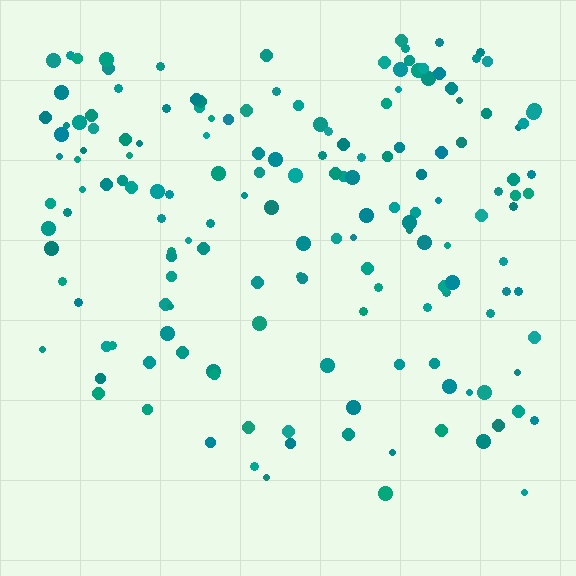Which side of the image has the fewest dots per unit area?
The bottom.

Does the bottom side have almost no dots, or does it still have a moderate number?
Still a moderate number, just noticeably fewer than the top.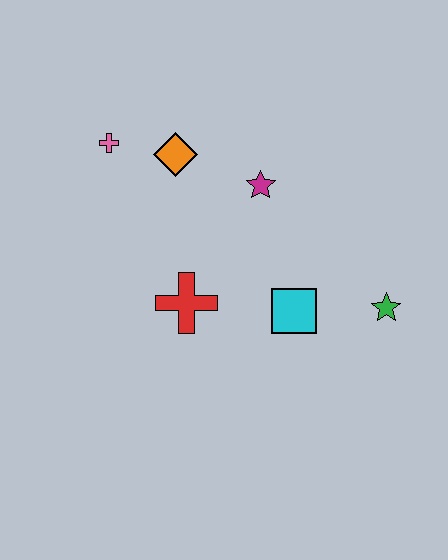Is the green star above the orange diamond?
No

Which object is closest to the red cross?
The cyan square is closest to the red cross.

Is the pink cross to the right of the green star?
No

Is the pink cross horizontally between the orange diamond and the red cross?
No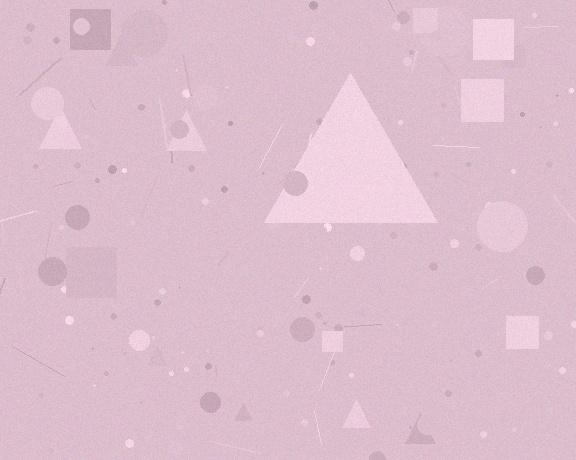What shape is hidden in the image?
A triangle is hidden in the image.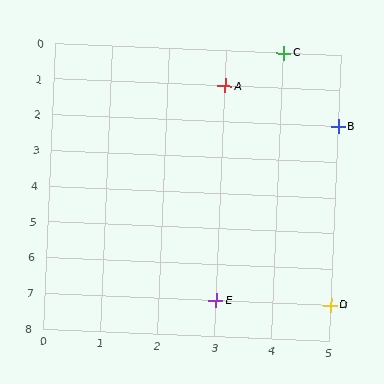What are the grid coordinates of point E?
Point E is at grid coordinates (3, 7).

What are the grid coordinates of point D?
Point D is at grid coordinates (5, 7).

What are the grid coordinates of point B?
Point B is at grid coordinates (5, 2).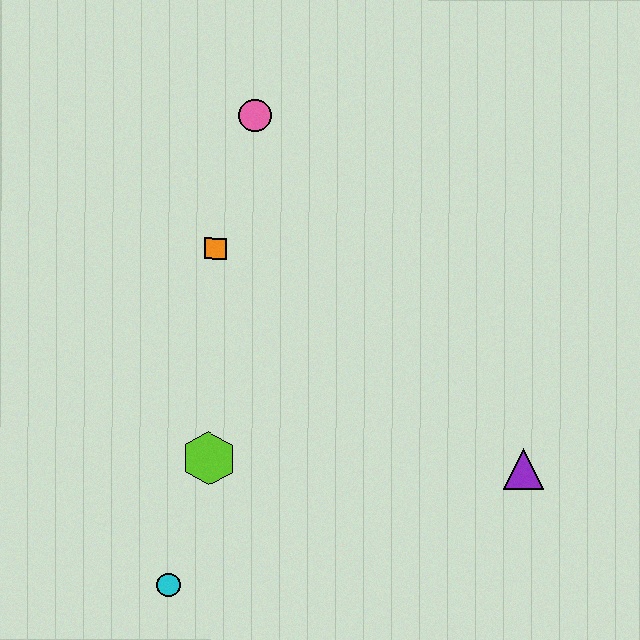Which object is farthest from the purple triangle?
The pink circle is farthest from the purple triangle.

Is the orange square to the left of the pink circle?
Yes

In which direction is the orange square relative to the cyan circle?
The orange square is above the cyan circle.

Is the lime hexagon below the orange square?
Yes